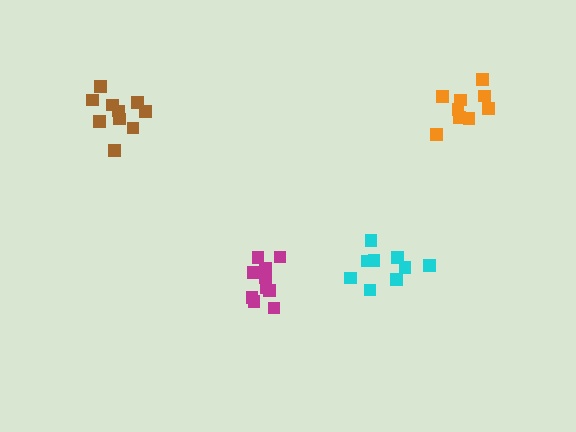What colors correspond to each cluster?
The clusters are colored: orange, cyan, brown, magenta.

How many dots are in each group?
Group 1: 9 dots, Group 2: 9 dots, Group 3: 10 dots, Group 4: 11 dots (39 total).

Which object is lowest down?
The cyan cluster is bottommost.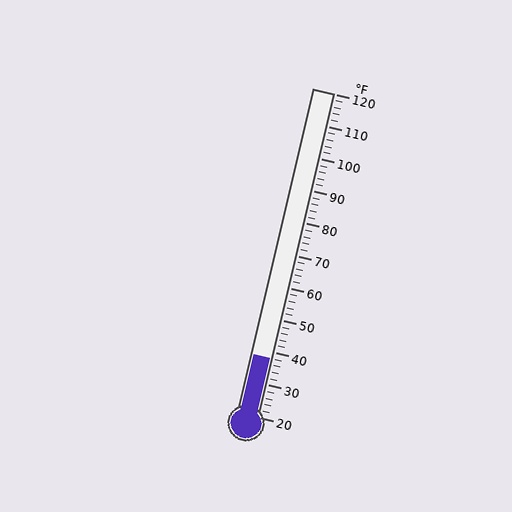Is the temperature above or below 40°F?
The temperature is below 40°F.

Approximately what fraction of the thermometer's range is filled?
The thermometer is filled to approximately 20% of its range.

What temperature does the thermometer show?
The thermometer shows approximately 38°F.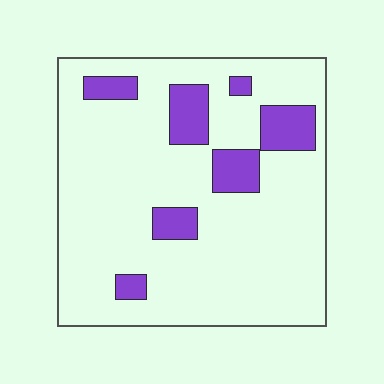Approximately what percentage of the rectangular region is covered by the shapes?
Approximately 15%.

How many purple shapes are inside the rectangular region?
7.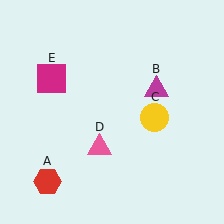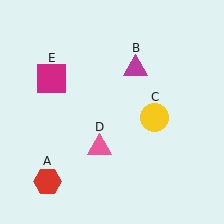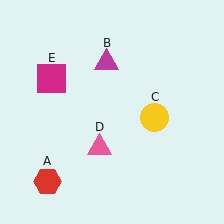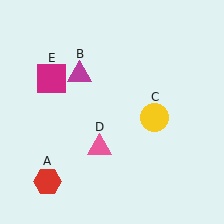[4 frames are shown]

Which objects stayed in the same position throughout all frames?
Red hexagon (object A) and yellow circle (object C) and pink triangle (object D) and magenta square (object E) remained stationary.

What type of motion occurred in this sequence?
The magenta triangle (object B) rotated counterclockwise around the center of the scene.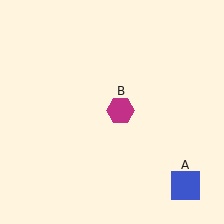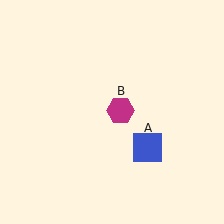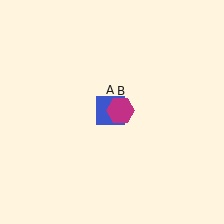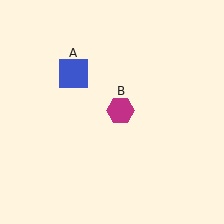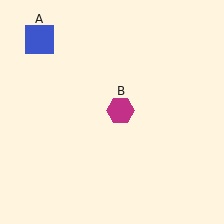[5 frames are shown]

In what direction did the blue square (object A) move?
The blue square (object A) moved up and to the left.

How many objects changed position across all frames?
1 object changed position: blue square (object A).